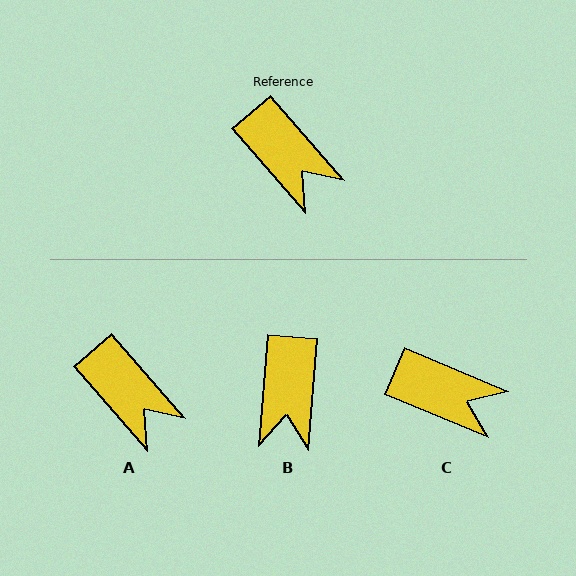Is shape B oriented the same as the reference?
No, it is off by about 45 degrees.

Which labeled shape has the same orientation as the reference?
A.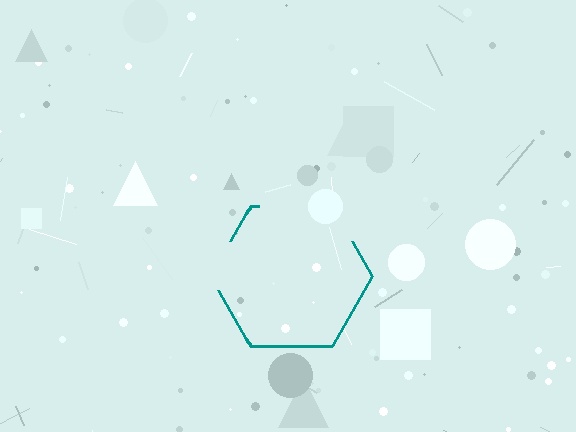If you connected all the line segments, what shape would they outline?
They would outline a hexagon.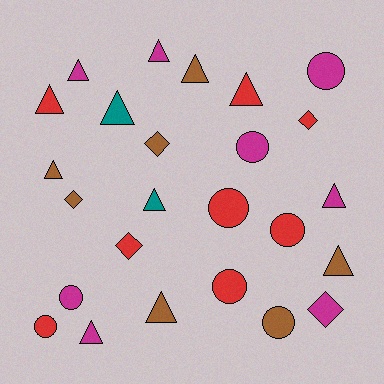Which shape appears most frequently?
Triangle, with 12 objects.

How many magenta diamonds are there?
There is 1 magenta diamond.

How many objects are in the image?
There are 25 objects.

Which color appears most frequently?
Red, with 8 objects.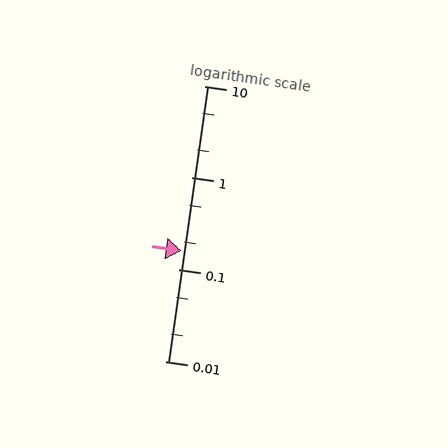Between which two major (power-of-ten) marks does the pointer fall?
The pointer is between 0.1 and 1.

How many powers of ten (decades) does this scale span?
The scale spans 3 decades, from 0.01 to 10.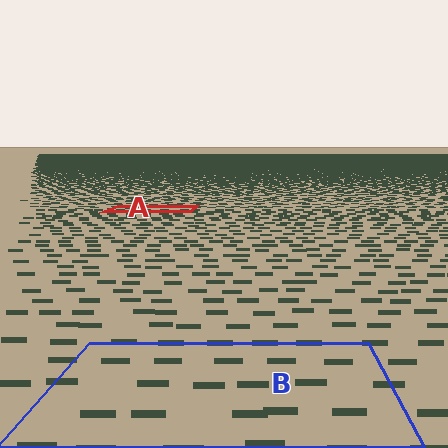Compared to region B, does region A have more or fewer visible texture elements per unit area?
Region A has more texture elements per unit area — they are packed more densely because it is farther away.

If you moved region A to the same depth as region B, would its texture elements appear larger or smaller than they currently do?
They would appear larger. At a closer depth, the same texture elements are projected at a bigger on-screen size.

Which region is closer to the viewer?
Region B is closer. The texture elements there are larger and more spread out.